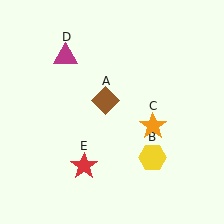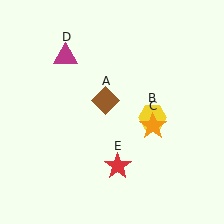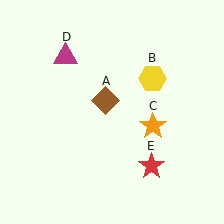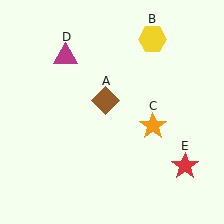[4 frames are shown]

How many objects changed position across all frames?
2 objects changed position: yellow hexagon (object B), red star (object E).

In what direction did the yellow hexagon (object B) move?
The yellow hexagon (object B) moved up.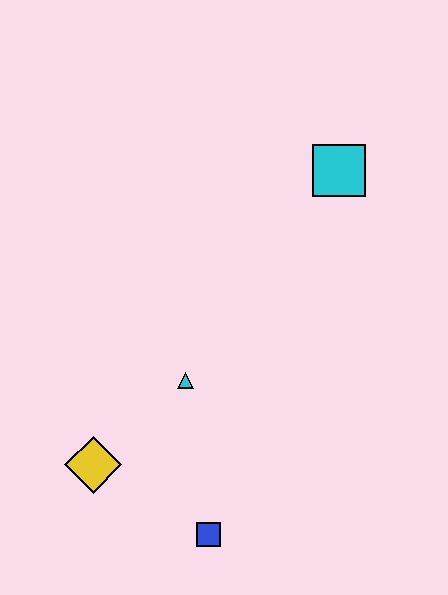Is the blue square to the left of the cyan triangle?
No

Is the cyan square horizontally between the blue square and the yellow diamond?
No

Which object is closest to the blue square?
The yellow diamond is closest to the blue square.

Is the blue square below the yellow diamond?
Yes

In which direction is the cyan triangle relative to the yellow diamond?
The cyan triangle is to the right of the yellow diamond.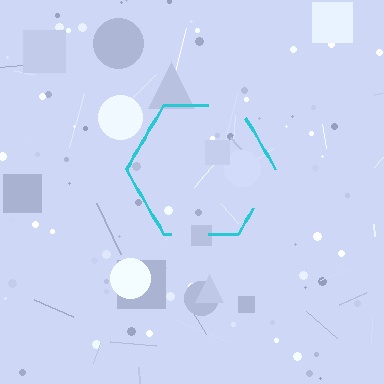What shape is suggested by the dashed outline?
The dashed outline suggests a hexagon.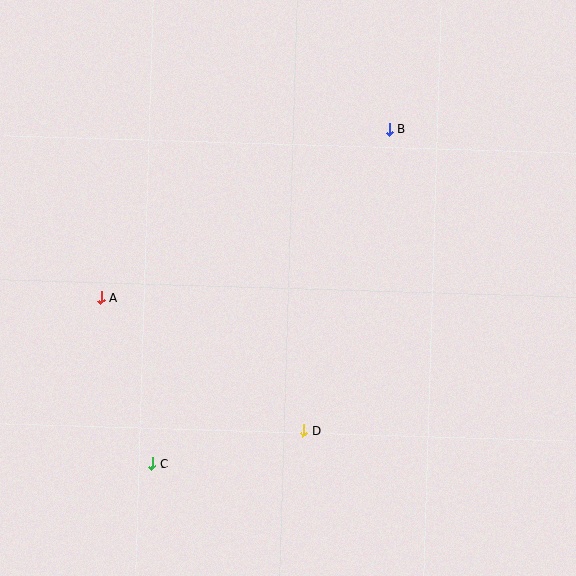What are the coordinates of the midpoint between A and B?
The midpoint between A and B is at (245, 213).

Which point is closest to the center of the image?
Point D at (303, 430) is closest to the center.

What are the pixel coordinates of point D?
Point D is at (303, 430).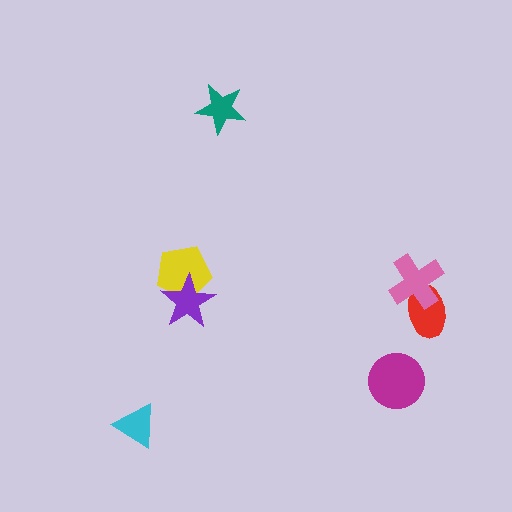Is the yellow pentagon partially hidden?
Yes, it is partially covered by another shape.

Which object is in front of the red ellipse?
The pink cross is in front of the red ellipse.